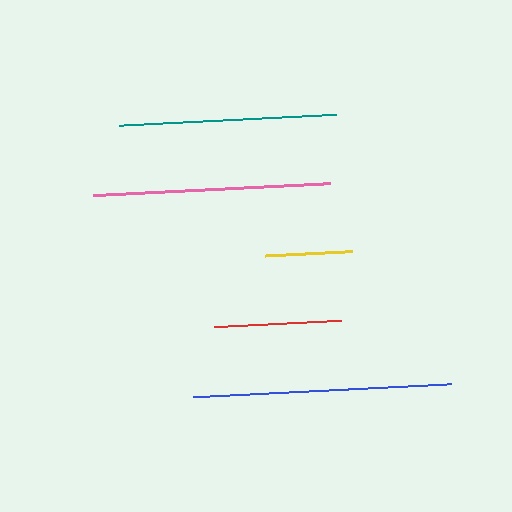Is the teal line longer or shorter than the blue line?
The blue line is longer than the teal line.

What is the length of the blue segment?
The blue segment is approximately 259 pixels long.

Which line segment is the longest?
The blue line is the longest at approximately 259 pixels.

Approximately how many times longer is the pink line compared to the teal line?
The pink line is approximately 1.1 times the length of the teal line.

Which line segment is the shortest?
The yellow line is the shortest at approximately 87 pixels.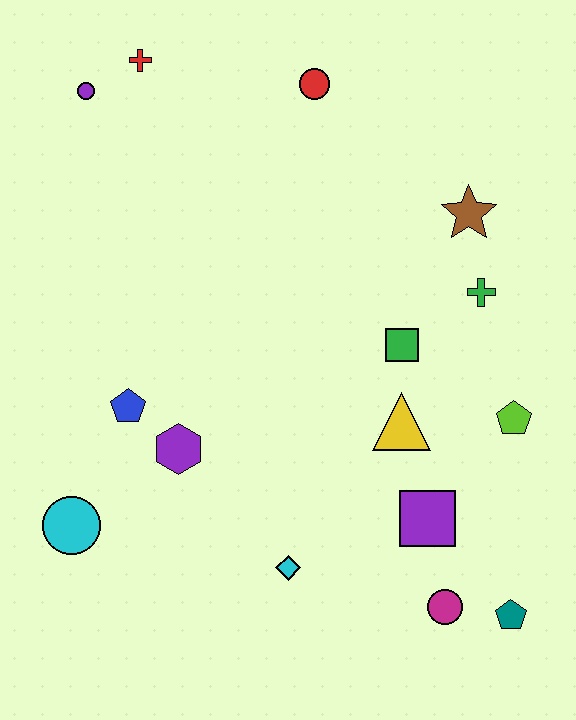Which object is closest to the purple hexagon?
The blue pentagon is closest to the purple hexagon.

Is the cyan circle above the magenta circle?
Yes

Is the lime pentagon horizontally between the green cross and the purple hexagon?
No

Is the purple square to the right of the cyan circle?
Yes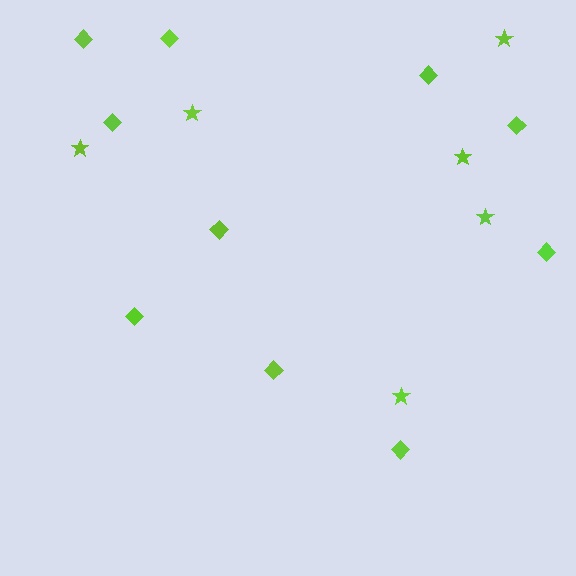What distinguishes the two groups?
There are 2 groups: one group of diamonds (10) and one group of stars (6).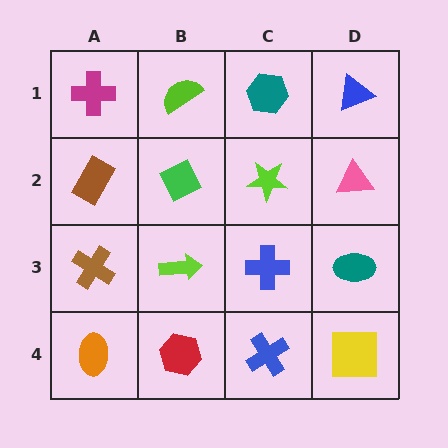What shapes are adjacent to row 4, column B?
A lime arrow (row 3, column B), an orange ellipse (row 4, column A), a blue cross (row 4, column C).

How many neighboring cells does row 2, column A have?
3.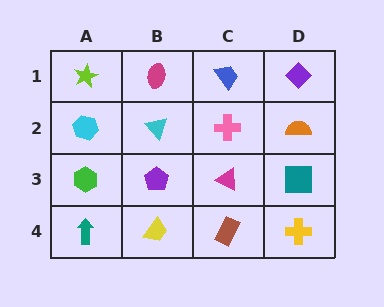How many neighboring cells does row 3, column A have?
3.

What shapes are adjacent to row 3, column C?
A pink cross (row 2, column C), a brown rectangle (row 4, column C), a purple pentagon (row 3, column B), a teal square (row 3, column D).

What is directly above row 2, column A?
A lime star.